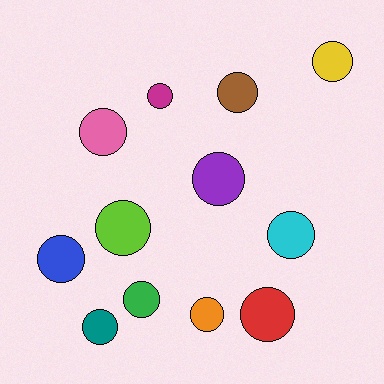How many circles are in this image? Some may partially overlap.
There are 12 circles.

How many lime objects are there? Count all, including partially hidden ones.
There is 1 lime object.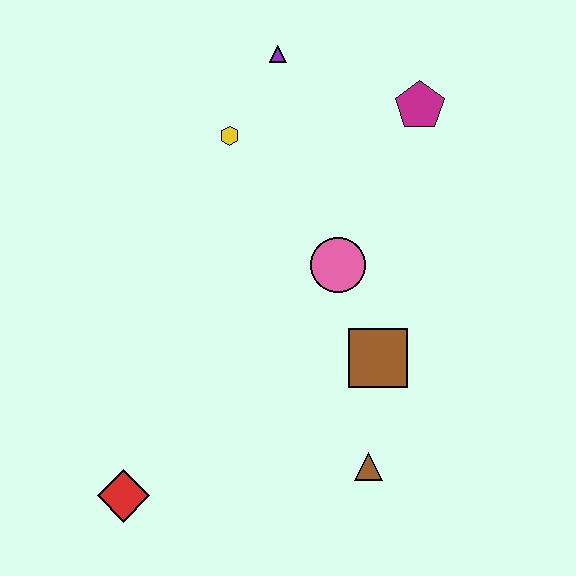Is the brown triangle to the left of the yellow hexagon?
No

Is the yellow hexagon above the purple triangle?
No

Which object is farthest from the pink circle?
The red diamond is farthest from the pink circle.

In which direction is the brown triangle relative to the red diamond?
The brown triangle is to the right of the red diamond.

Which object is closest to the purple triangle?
The yellow hexagon is closest to the purple triangle.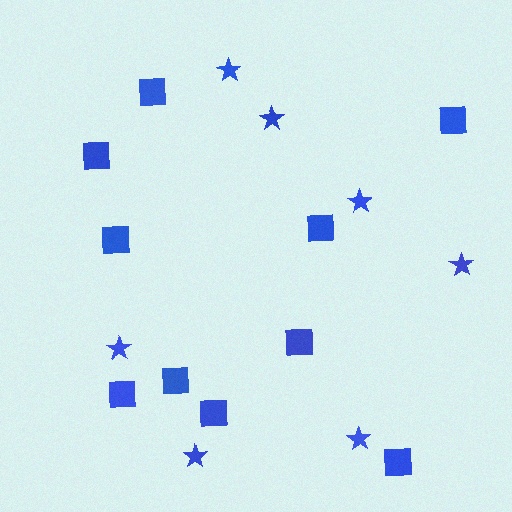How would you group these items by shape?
There are 2 groups: one group of stars (7) and one group of squares (10).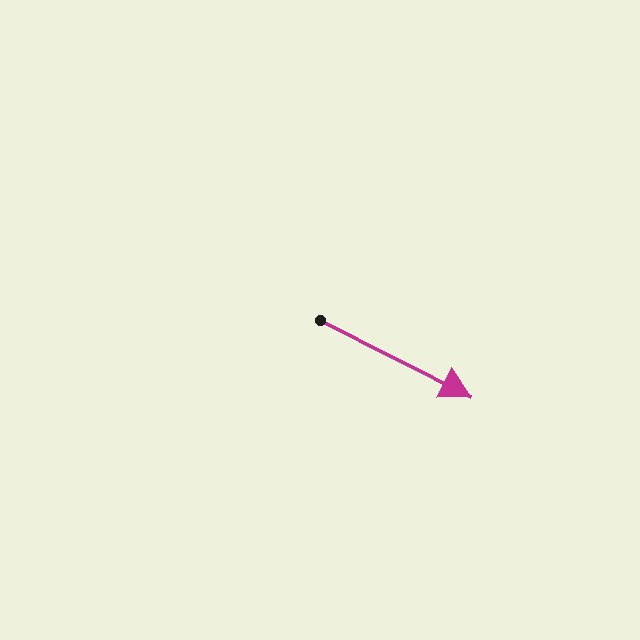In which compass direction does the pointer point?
Southeast.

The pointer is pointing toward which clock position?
Roughly 4 o'clock.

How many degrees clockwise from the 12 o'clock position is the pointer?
Approximately 117 degrees.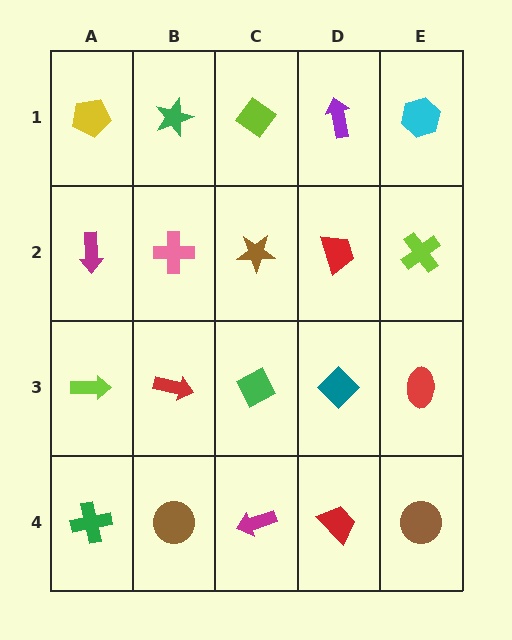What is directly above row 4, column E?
A red ellipse.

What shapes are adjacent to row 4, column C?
A green diamond (row 3, column C), a brown circle (row 4, column B), a red trapezoid (row 4, column D).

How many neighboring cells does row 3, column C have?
4.